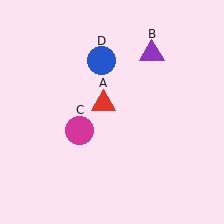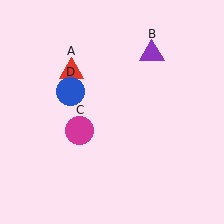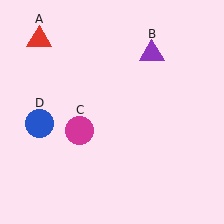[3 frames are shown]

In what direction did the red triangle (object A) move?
The red triangle (object A) moved up and to the left.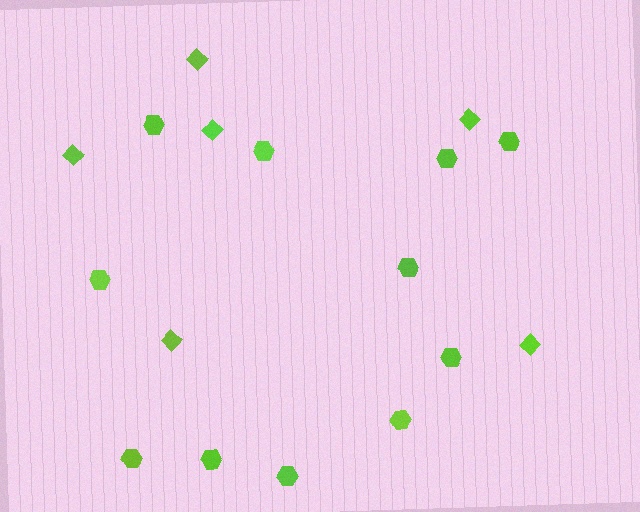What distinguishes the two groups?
There are 2 groups: one group of diamonds (6) and one group of hexagons (11).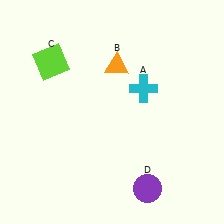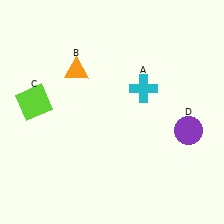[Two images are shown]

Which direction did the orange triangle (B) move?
The orange triangle (B) moved left.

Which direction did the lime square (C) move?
The lime square (C) moved down.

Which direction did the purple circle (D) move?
The purple circle (D) moved up.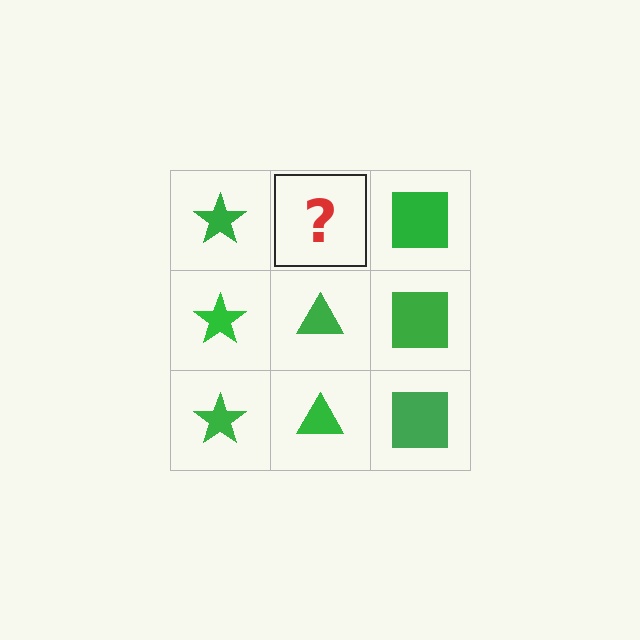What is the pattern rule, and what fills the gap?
The rule is that each column has a consistent shape. The gap should be filled with a green triangle.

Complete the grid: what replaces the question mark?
The question mark should be replaced with a green triangle.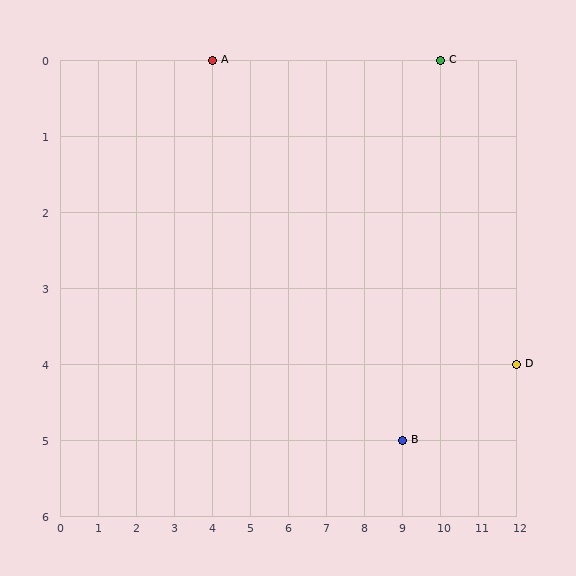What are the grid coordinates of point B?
Point B is at grid coordinates (9, 5).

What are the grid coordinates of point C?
Point C is at grid coordinates (10, 0).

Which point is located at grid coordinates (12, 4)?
Point D is at (12, 4).